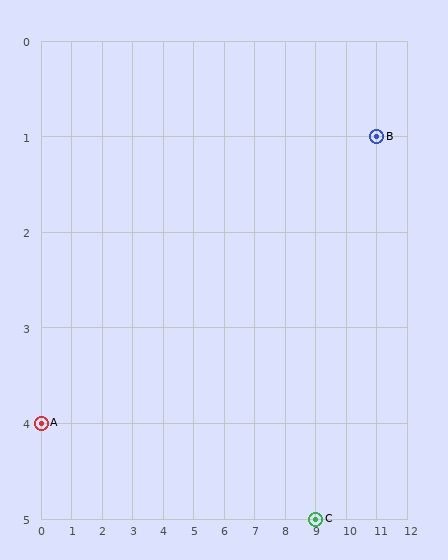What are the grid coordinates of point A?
Point A is at grid coordinates (0, 4).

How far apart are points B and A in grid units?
Points B and A are 11 columns and 3 rows apart (about 11.4 grid units diagonally).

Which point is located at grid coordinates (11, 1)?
Point B is at (11, 1).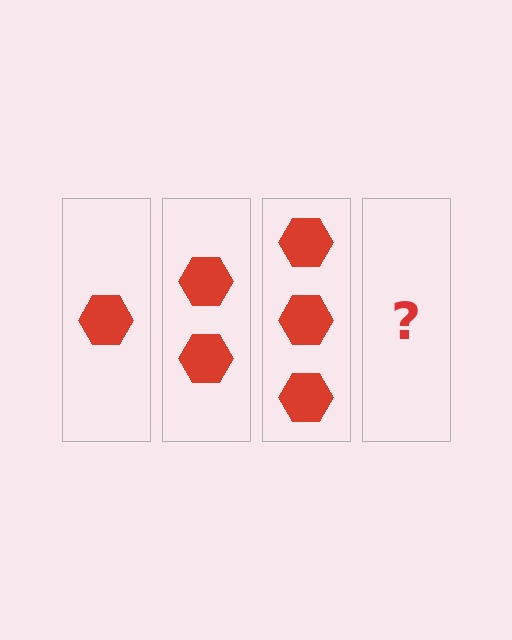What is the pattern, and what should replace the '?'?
The pattern is that each step adds one more hexagon. The '?' should be 4 hexagons.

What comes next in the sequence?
The next element should be 4 hexagons.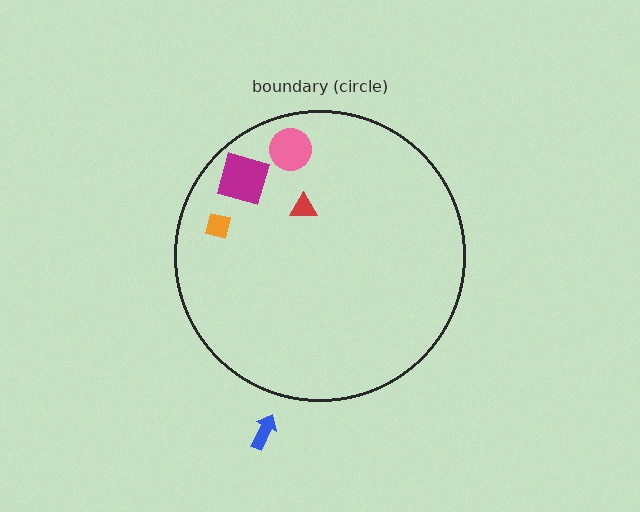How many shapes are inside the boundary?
4 inside, 1 outside.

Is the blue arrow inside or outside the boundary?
Outside.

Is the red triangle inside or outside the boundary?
Inside.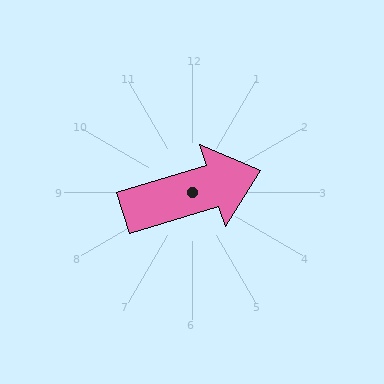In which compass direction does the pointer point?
East.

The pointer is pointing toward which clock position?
Roughly 2 o'clock.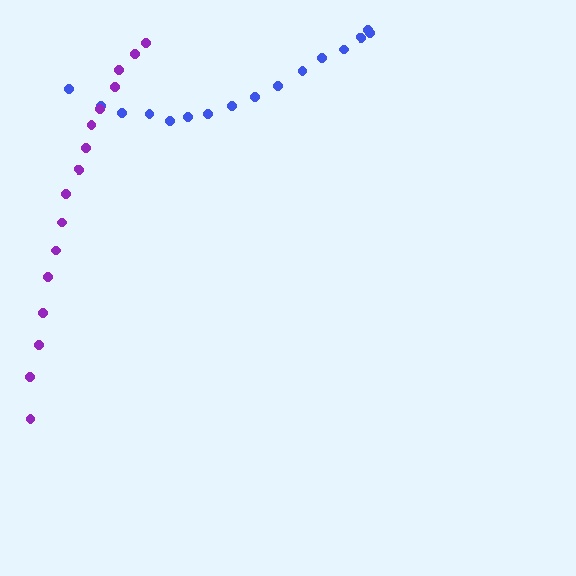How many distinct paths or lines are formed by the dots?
There are 2 distinct paths.